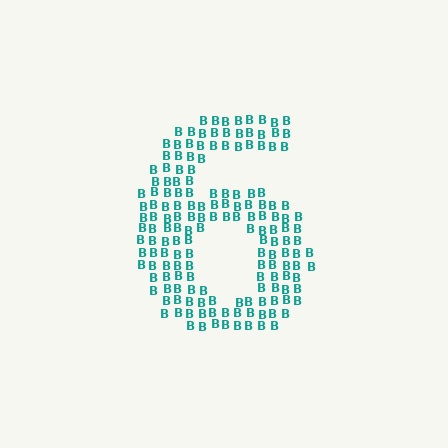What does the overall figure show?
The overall figure shows the digit 6.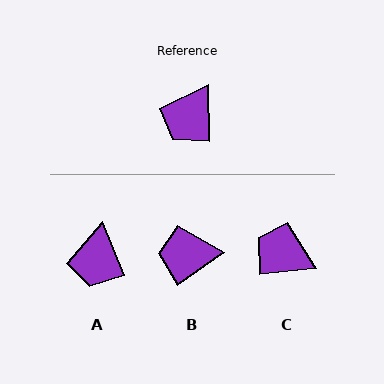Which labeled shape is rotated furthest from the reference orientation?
C, about 84 degrees away.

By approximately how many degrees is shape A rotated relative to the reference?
Approximately 22 degrees counter-clockwise.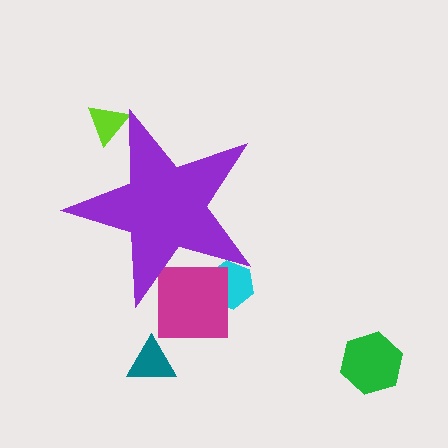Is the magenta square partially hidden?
Yes, the magenta square is partially hidden behind the purple star.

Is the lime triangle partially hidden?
Yes, the lime triangle is partially hidden behind the purple star.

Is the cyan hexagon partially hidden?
Yes, the cyan hexagon is partially hidden behind the purple star.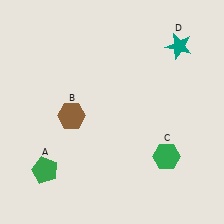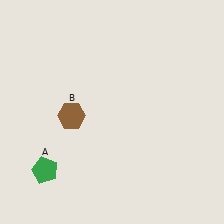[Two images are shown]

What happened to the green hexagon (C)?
The green hexagon (C) was removed in Image 2. It was in the bottom-right area of Image 1.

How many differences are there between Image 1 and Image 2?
There are 2 differences between the two images.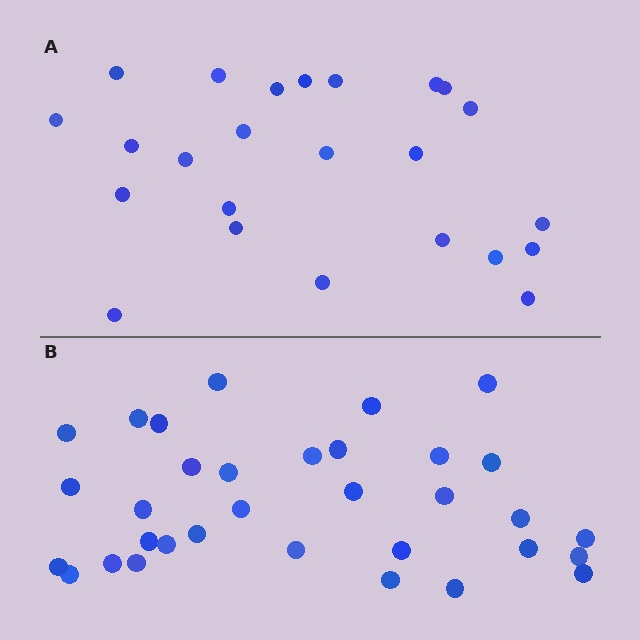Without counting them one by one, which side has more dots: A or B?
Region B (the bottom region) has more dots.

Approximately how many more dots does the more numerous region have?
Region B has roughly 8 or so more dots than region A.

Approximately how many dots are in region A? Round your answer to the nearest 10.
About 20 dots. (The exact count is 24, which rounds to 20.)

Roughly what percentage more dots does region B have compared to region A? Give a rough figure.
About 40% more.